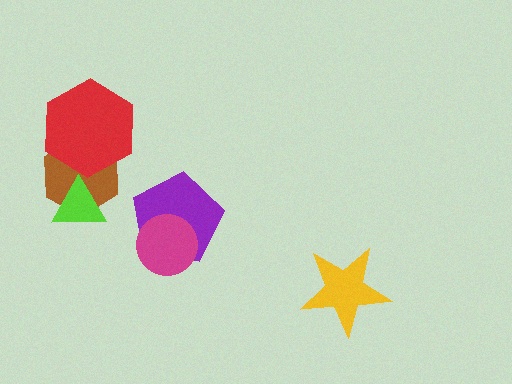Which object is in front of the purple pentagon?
The magenta circle is in front of the purple pentagon.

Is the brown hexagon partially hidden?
Yes, it is partially covered by another shape.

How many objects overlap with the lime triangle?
1 object overlaps with the lime triangle.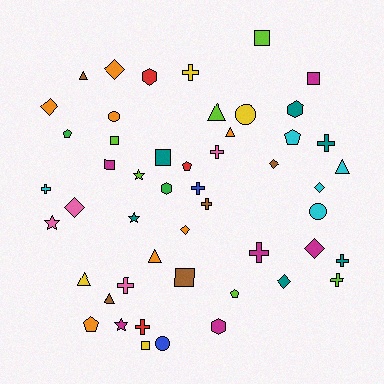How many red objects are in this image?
There are 3 red objects.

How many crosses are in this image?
There are 11 crosses.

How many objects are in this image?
There are 50 objects.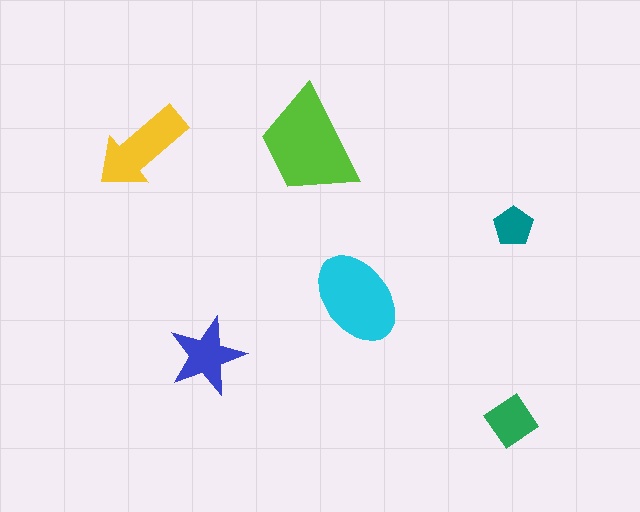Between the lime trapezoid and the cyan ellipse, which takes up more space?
The lime trapezoid.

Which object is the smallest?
The teal pentagon.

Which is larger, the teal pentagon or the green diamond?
The green diamond.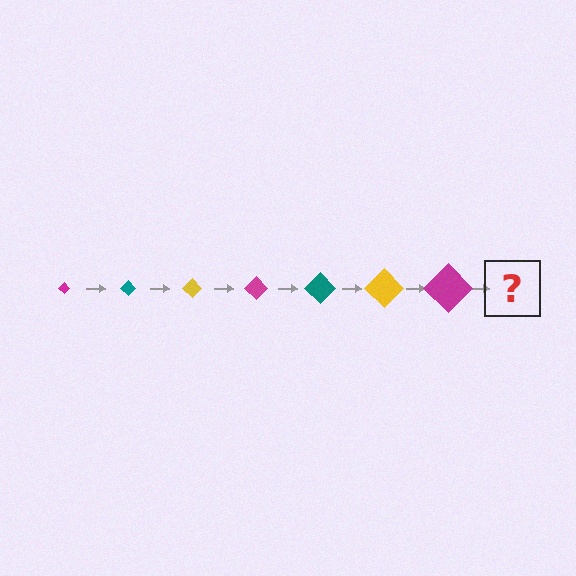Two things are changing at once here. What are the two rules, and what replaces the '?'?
The two rules are that the diamond grows larger each step and the color cycles through magenta, teal, and yellow. The '?' should be a teal diamond, larger than the previous one.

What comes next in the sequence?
The next element should be a teal diamond, larger than the previous one.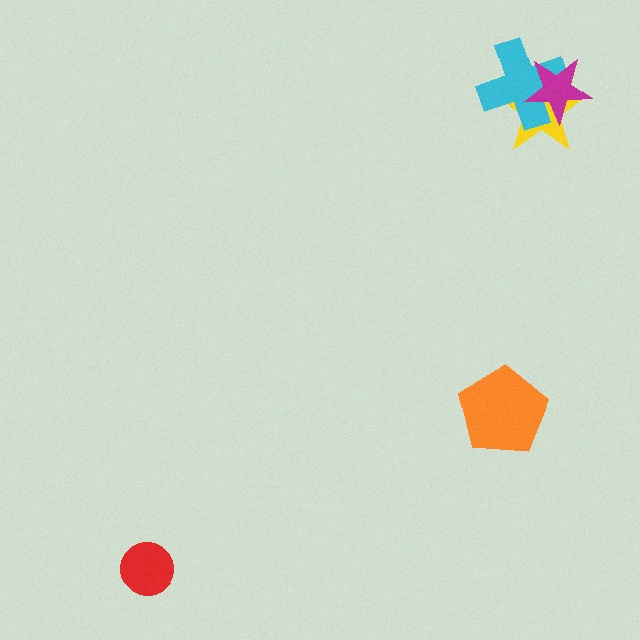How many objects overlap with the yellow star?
2 objects overlap with the yellow star.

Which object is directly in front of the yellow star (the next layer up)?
The cyan cross is directly in front of the yellow star.